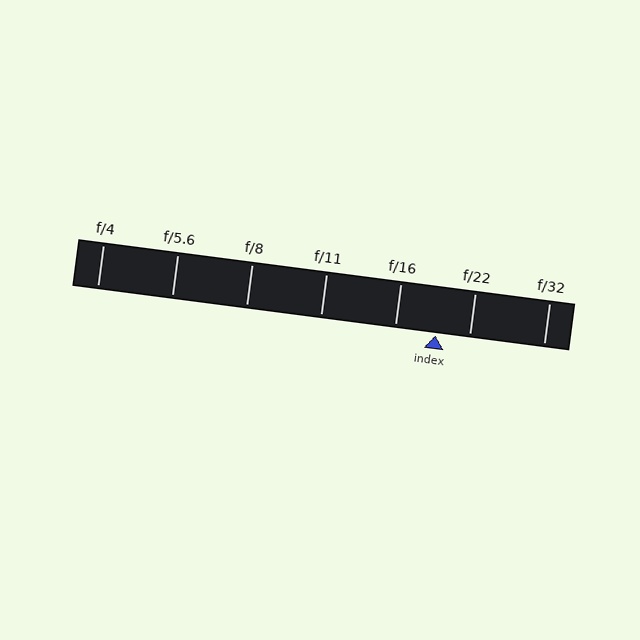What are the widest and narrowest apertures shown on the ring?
The widest aperture shown is f/4 and the narrowest is f/32.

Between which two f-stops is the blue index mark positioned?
The index mark is between f/16 and f/22.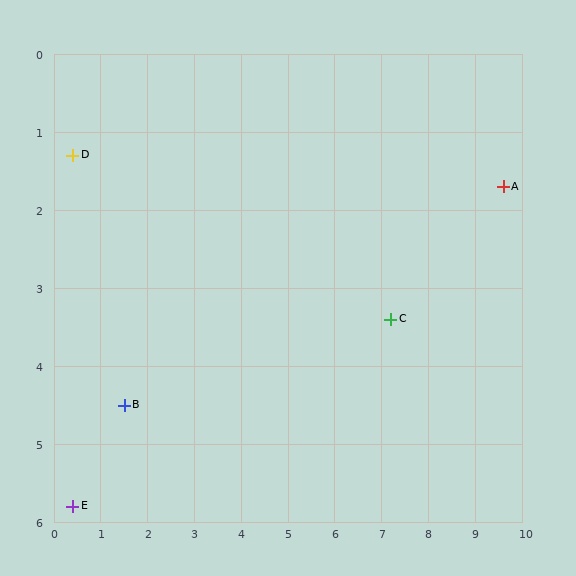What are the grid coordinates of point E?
Point E is at approximately (0.4, 5.8).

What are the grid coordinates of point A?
Point A is at approximately (9.6, 1.7).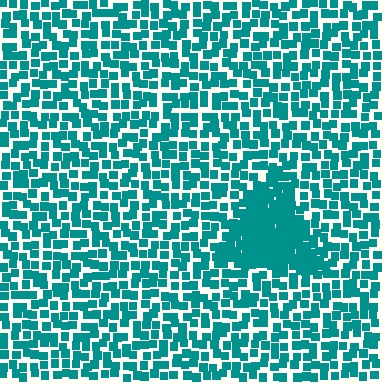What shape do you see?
I see a triangle.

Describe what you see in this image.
The image contains small teal elements arranged at two different densities. A triangle-shaped region is visible where the elements are more densely packed than the surrounding area.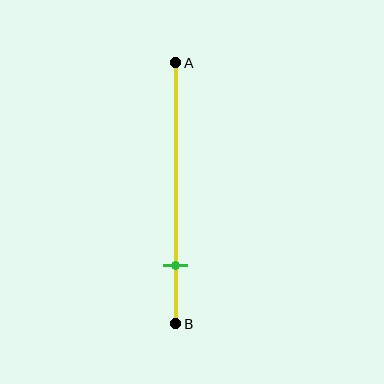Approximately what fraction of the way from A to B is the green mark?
The green mark is approximately 80% of the way from A to B.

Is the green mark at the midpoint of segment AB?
No, the mark is at about 80% from A, not at the 50% midpoint.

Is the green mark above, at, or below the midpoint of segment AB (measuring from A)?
The green mark is below the midpoint of segment AB.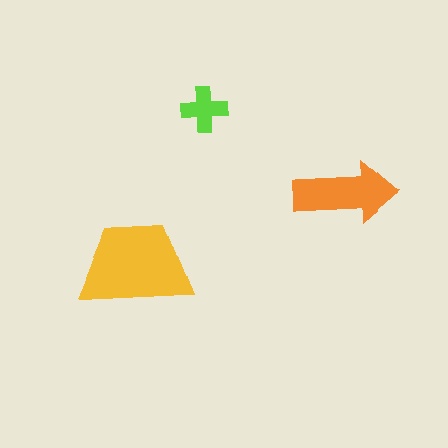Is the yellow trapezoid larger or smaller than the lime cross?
Larger.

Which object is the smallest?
The lime cross.